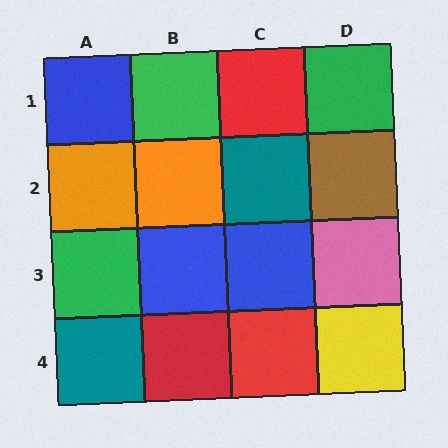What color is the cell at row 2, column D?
Brown.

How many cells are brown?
1 cell is brown.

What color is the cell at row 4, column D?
Yellow.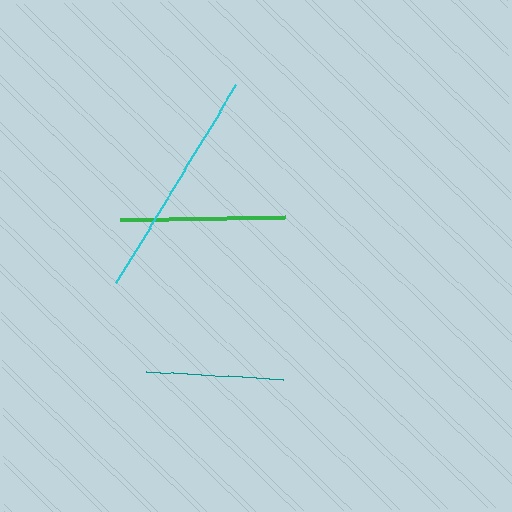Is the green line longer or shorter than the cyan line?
The cyan line is longer than the green line.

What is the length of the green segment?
The green segment is approximately 165 pixels long.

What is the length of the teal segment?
The teal segment is approximately 137 pixels long.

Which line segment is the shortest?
The teal line is the shortest at approximately 137 pixels.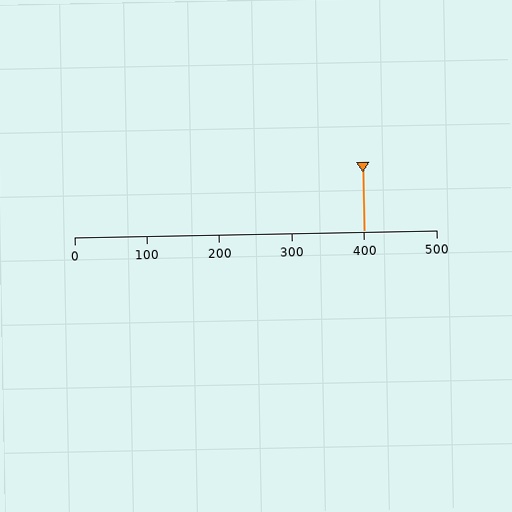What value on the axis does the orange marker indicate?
The marker indicates approximately 400.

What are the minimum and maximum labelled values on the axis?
The axis runs from 0 to 500.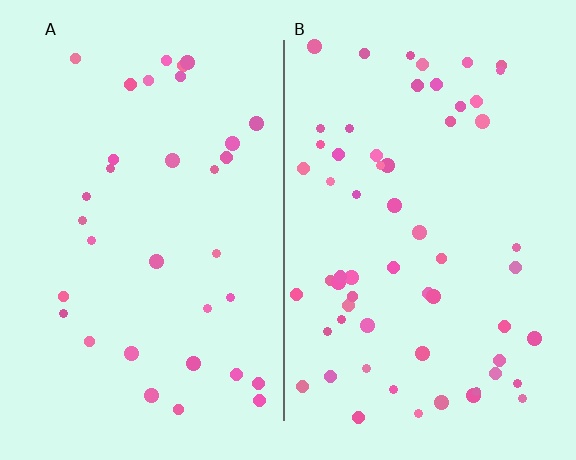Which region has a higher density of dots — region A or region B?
B (the right).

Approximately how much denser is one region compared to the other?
Approximately 1.8× — region B over region A.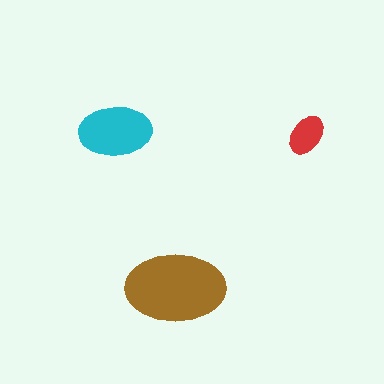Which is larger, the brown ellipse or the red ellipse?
The brown one.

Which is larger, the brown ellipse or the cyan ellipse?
The brown one.